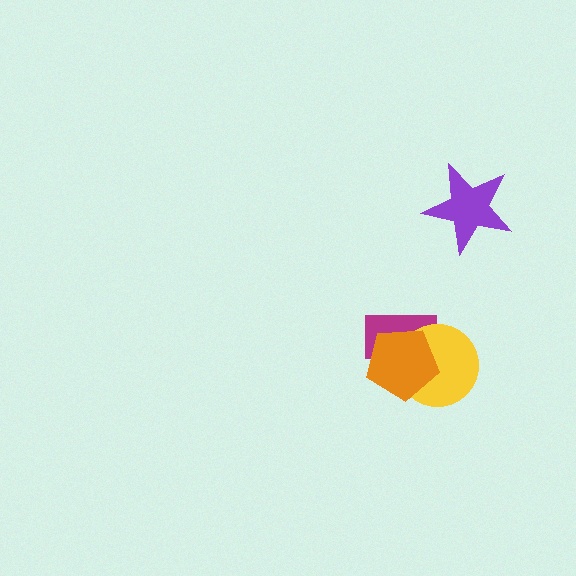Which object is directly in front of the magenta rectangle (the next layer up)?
The yellow circle is directly in front of the magenta rectangle.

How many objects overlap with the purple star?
0 objects overlap with the purple star.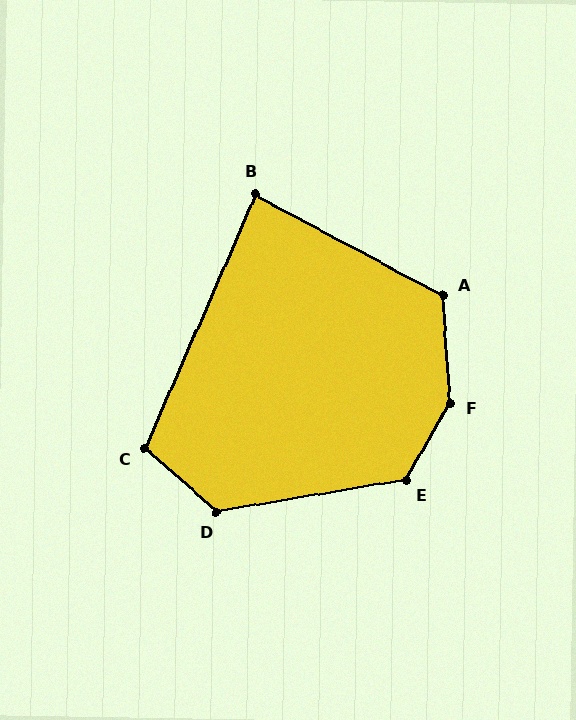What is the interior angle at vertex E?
Approximately 130 degrees (obtuse).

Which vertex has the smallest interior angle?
B, at approximately 86 degrees.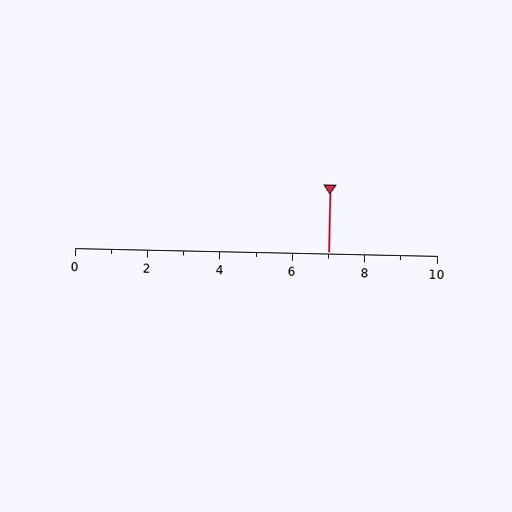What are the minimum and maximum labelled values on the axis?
The axis runs from 0 to 10.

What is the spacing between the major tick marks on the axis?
The major ticks are spaced 2 apart.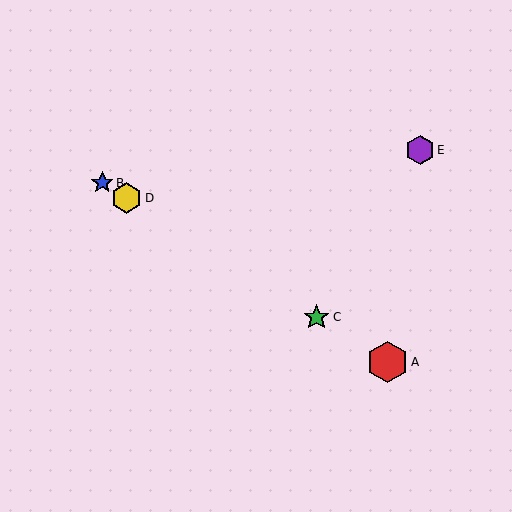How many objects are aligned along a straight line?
4 objects (A, B, C, D) are aligned along a straight line.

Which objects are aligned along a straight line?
Objects A, B, C, D are aligned along a straight line.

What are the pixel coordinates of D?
Object D is at (126, 198).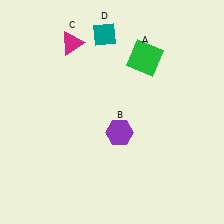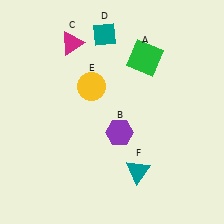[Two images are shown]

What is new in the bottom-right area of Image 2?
A teal triangle (F) was added in the bottom-right area of Image 2.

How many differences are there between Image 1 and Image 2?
There are 2 differences between the two images.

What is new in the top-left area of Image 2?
A yellow circle (E) was added in the top-left area of Image 2.